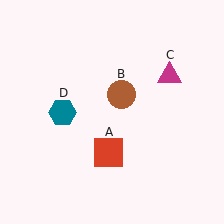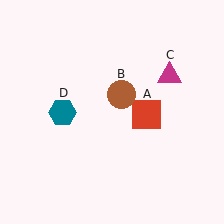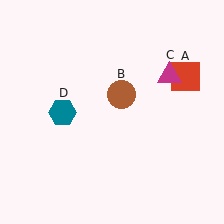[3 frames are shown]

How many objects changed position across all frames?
1 object changed position: red square (object A).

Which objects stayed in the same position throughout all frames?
Brown circle (object B) and magenta triangle (object C) and teal hexagon (object D) remained stationary.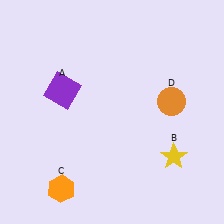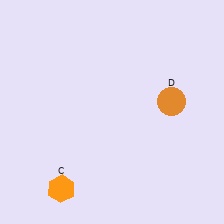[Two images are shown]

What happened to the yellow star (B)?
The yellow star (B) was removed in Image 2. It was in the bottom-right area of Image 1.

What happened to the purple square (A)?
The purple square (A) was removed in Image 2. It was in the top-left area of Image 1.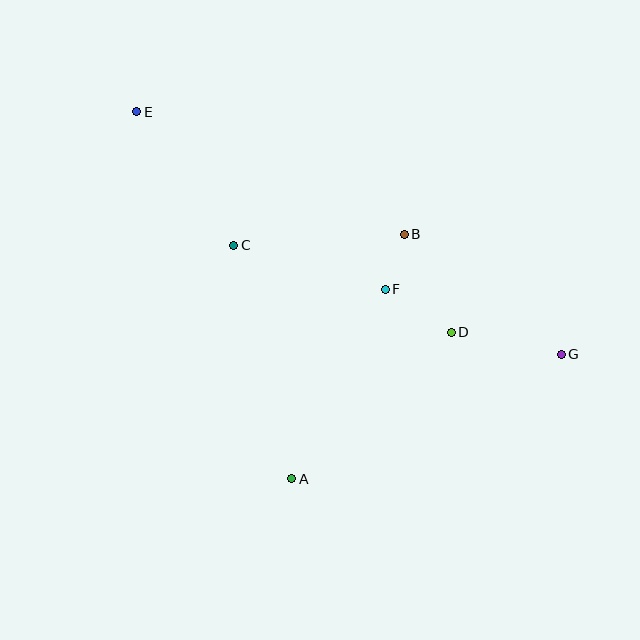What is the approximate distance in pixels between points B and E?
The distance between B and E is approximately 294 pixels.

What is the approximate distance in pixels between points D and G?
The distance between D and G is approximately 112 pixels.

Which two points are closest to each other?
Points B and F are closest to each other.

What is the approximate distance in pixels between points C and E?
The distance between C and E is approximately 165 pixels.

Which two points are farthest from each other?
Points E and G are farthest from each other.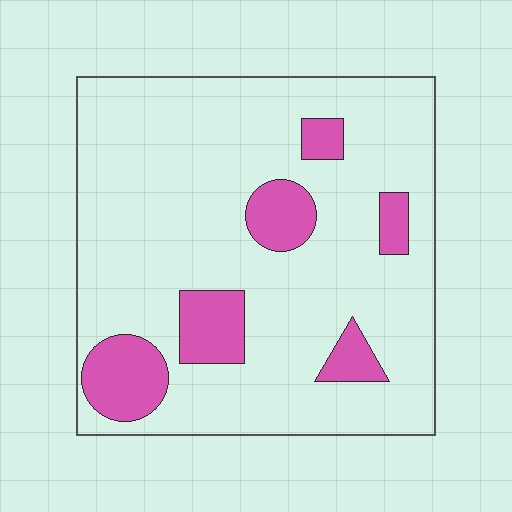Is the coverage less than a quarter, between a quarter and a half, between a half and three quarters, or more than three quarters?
Less than a quarter.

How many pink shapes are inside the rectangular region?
6.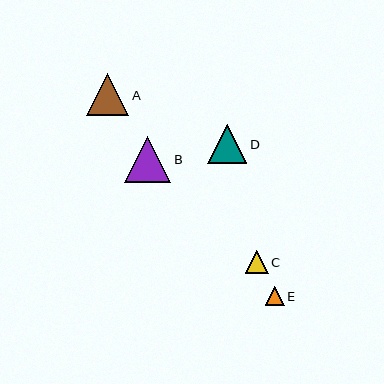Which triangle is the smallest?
Triangle E is the smallest with a size of approximately 18 pixels.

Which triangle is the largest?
Triangle B is the largest with a size of approximately 46 pixels.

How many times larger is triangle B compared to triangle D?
Triangle B is approximately 1.2 times the size of triangle D.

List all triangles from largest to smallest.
From largest to smallest: B, A, D, C, E.